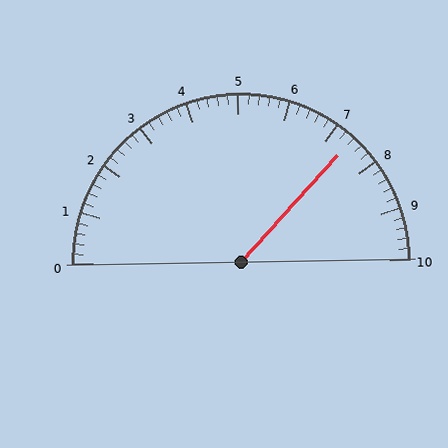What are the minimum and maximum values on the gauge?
The gauge ranges from 0 to 10.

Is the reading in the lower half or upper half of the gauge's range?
The reading is in the upper half of the range (0 to 10).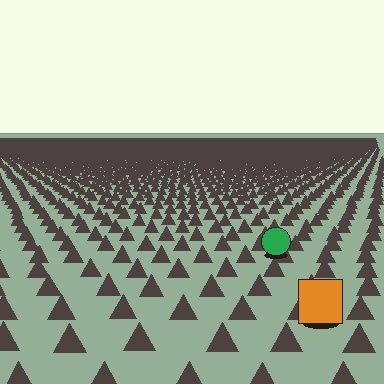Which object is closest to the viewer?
The orange square is closest. The texture marks near it are larger and more spread out.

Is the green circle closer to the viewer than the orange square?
No. The orange square is closer — you can tell from the texture gradient: the ground texture is coarser near it.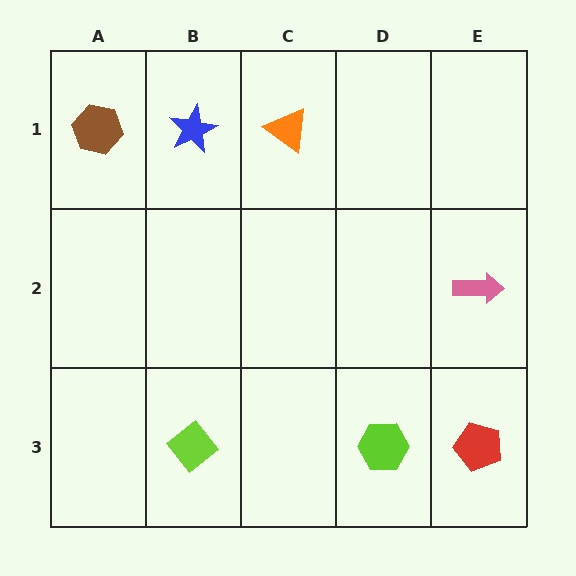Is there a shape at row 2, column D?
No, that cell is empty.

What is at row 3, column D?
A lime hexagon.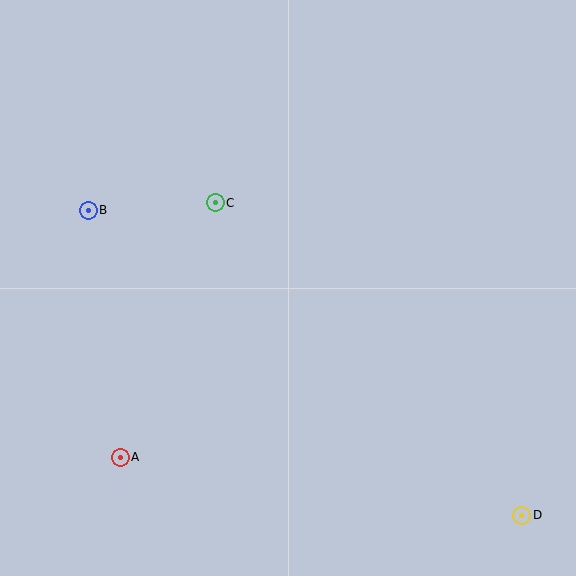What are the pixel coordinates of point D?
Point D is at (522, 515).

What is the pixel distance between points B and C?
The distance between B and C is 127 pixels.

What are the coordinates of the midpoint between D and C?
The midpoint between D and C is at (368, 359).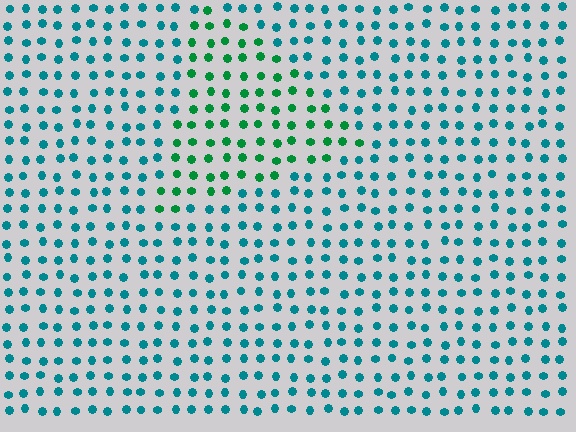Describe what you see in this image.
The image is filled with small teal elements in a uniform arrangement. A triangle-shaped region is visible where the elements are tinted to a slightly different hue, forming a subtle color boundary.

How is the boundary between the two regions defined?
The boundary is defined purely by a slight shift in hue (about 40 degrees). Spacing, size, and orientation are identical on both sides.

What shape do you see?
I see a triangle.